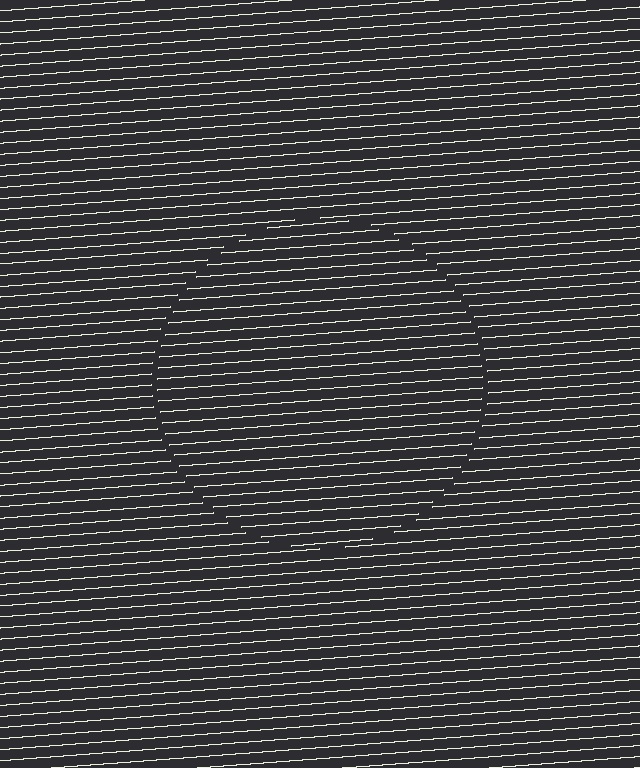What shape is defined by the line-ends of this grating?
An illusory circle. The interior of the shape contains the same grating, shifted by half a period — the contour is defined by the phase discontinuity where line-ends from the inner and outer gratings abut.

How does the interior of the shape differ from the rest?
The interior of the shape contains the same grating, shifted by half a period — the contour is defined by the phase discontinuity where line-ends from the inner and outer gratings abut.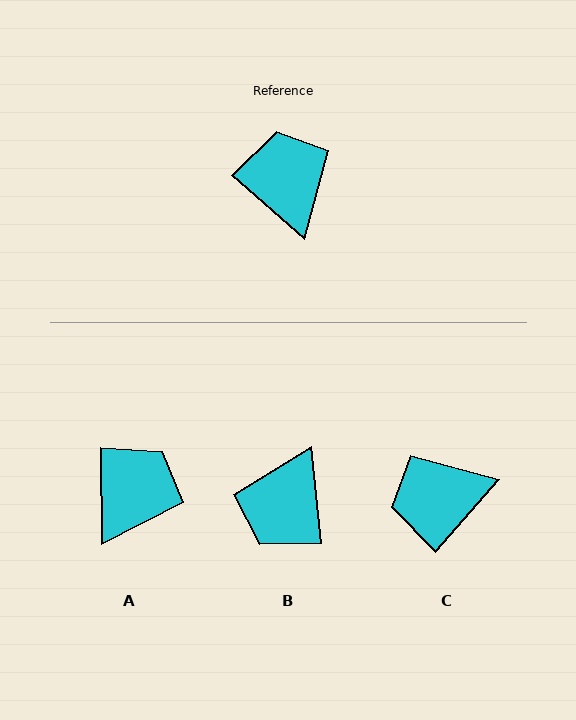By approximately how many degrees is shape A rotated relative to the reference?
Approximately 48 degrees clockwise.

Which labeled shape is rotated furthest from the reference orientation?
B, about 137 degrees away.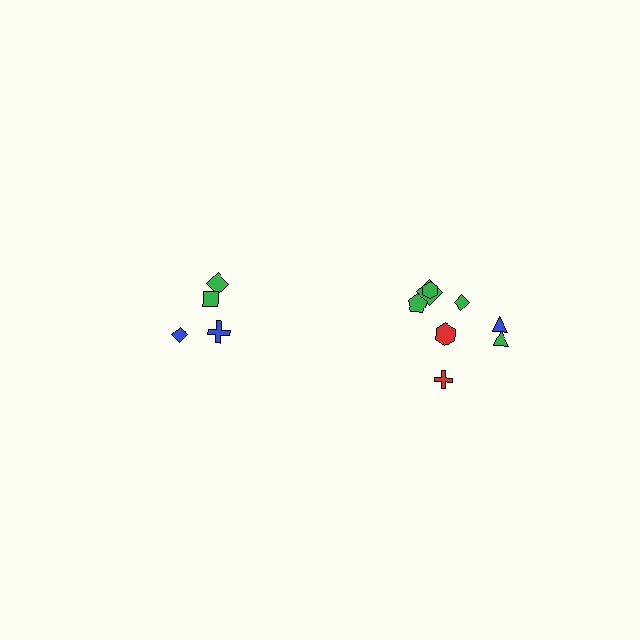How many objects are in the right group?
There are 8 objects.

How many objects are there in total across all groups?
There are 12 objects.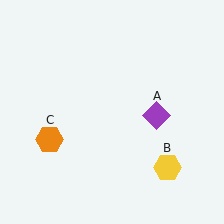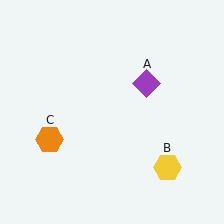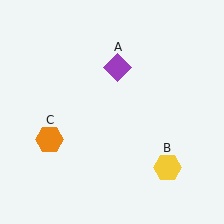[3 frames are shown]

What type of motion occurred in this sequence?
The purple diamond (object A) rotated counterclockwise around the center of the scene.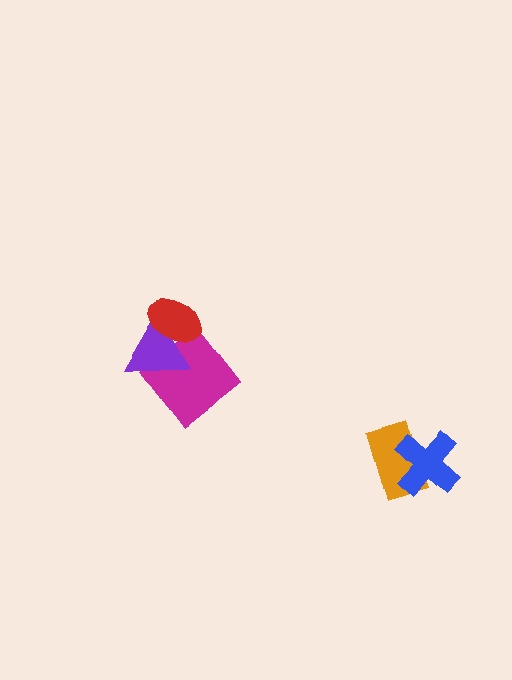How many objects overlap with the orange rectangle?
1 object overlaps with the orange rectangle.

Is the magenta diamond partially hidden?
Yes, it is partially covered by another shape.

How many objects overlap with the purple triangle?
2 objects overlap with the purple triangle.